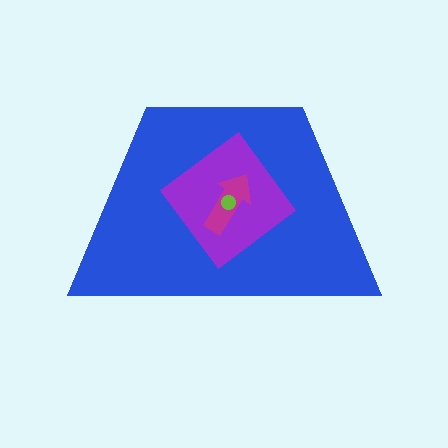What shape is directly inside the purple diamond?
The magenta arrow.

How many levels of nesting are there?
4.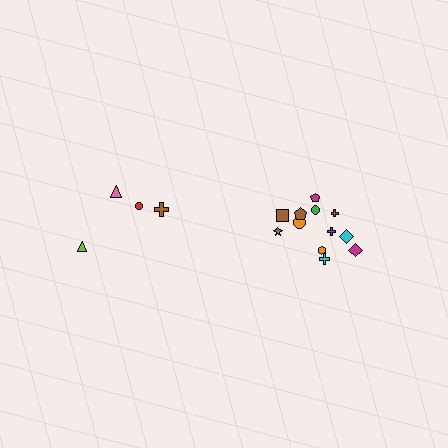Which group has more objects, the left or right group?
The right group.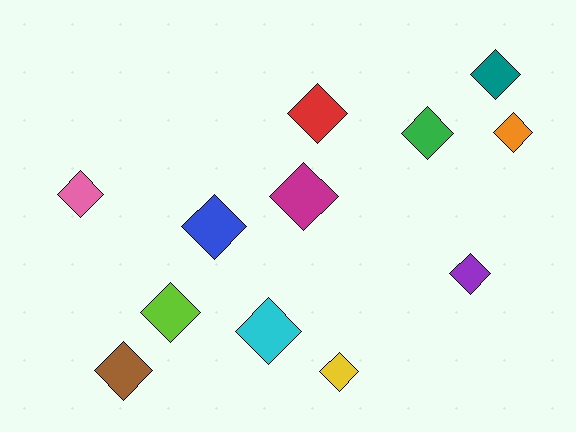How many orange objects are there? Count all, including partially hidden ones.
There is 1 orange object.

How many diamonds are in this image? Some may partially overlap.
There are 12 diamonds.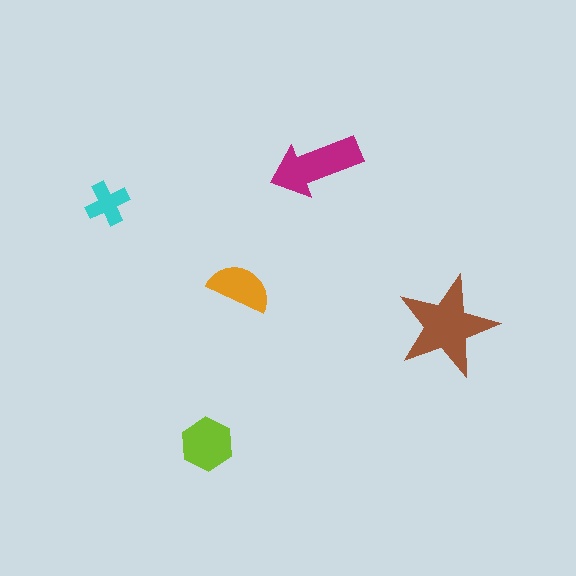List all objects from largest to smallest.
The brown star, the magenta arrow, the lime hexagon, the orange semicircle, the cyan cross.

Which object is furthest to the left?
The cyan cross is leftmost.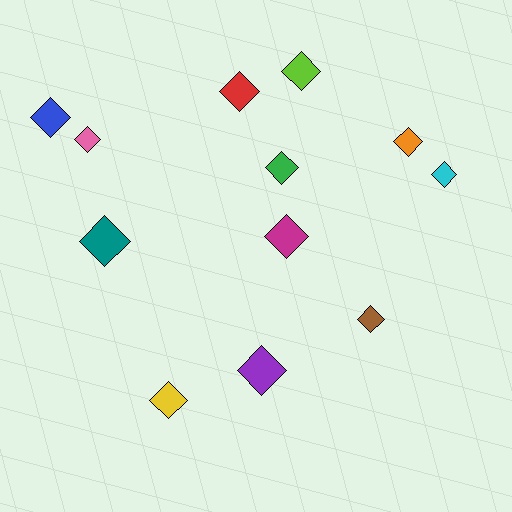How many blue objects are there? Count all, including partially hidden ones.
There is 1 blue object.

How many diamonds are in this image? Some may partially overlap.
There are 12 diamonds.